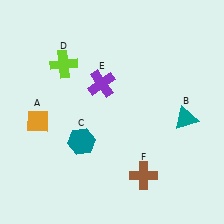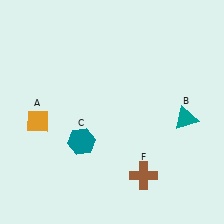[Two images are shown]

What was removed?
The purple cross (E), the lime cross (D) were removed in Image 2.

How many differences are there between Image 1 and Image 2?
There are 2 differences between the two images.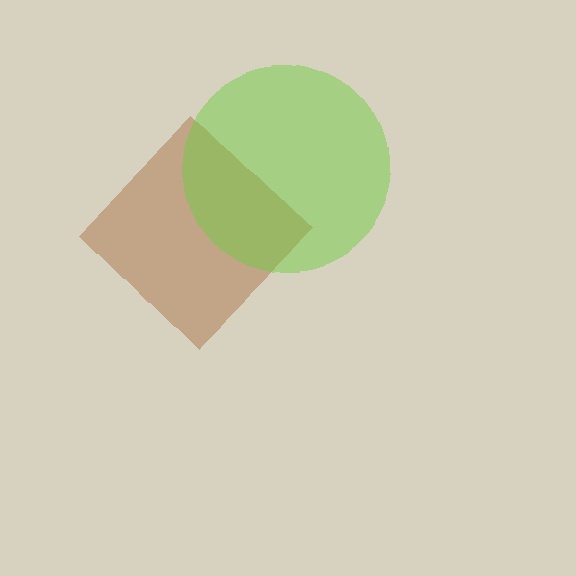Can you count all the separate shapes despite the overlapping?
Yes, there are 2 separate shapes.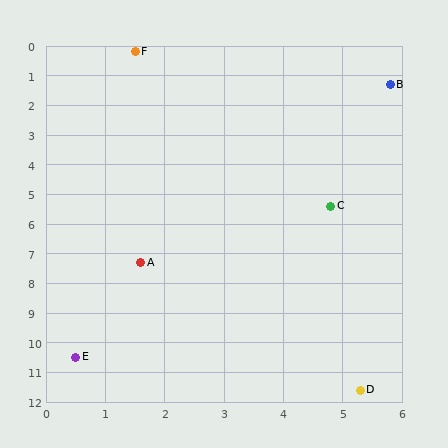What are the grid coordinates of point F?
Point F is at approximately (1.5, 0.2).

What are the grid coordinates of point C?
Point C is at approximately (4.8, 5.4).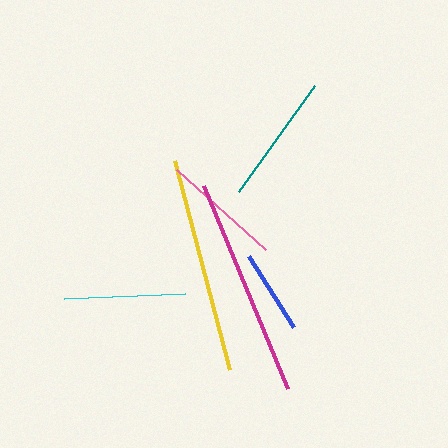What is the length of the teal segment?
The teal segment is approximately 130 pixels long.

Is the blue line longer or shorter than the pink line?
The pink line is longer than the blue line.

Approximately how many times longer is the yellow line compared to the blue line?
The yellow line is approximately 2.6 times the length of the blue line.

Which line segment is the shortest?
The blue line is the shortest at approximately 85 pixels.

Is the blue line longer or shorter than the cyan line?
The cyan line is longer than the blue line.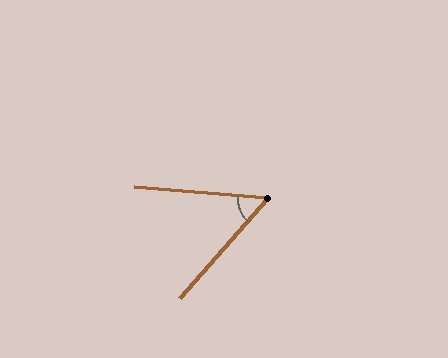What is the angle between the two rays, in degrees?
Approximately 54 degrees.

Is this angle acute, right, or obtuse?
It is acute.